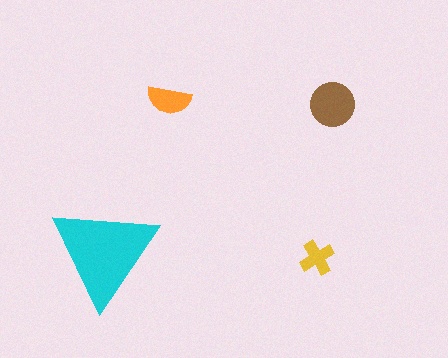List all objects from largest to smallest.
The cyan triangle, the brown circle, the orange semicircle, the yellow cross.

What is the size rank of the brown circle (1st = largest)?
2nd.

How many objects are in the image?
There are 4 objects in the image.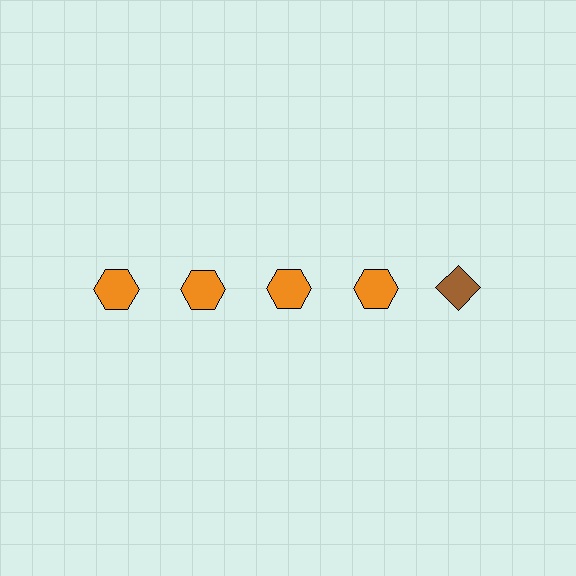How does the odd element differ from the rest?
It differs in both color (brown instead of orange) and shape (diamond instead of hexagon).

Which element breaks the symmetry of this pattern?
The brown diamond in the top row, rightmost column breaks the symmetry. All other shapes are orange hexagons.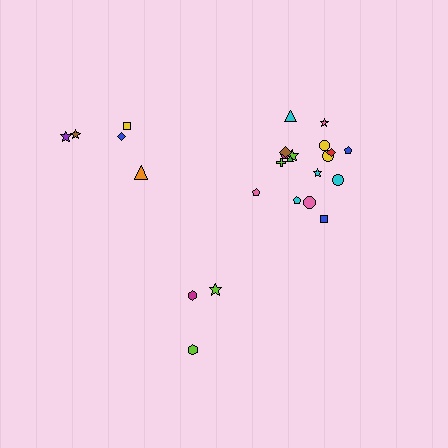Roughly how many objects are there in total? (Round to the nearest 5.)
Roughly 25 objects in total.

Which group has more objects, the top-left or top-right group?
The top-right group.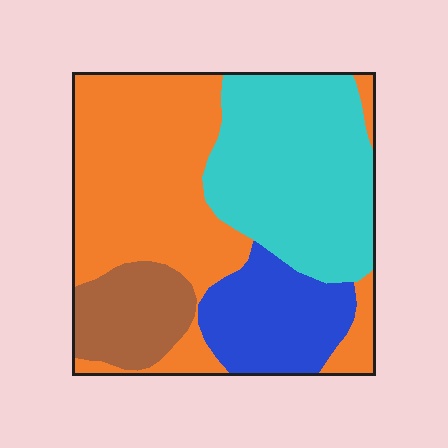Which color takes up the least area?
Brown, at roughly 10%.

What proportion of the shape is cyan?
Cyan takes up about one third (1/3) of the shape.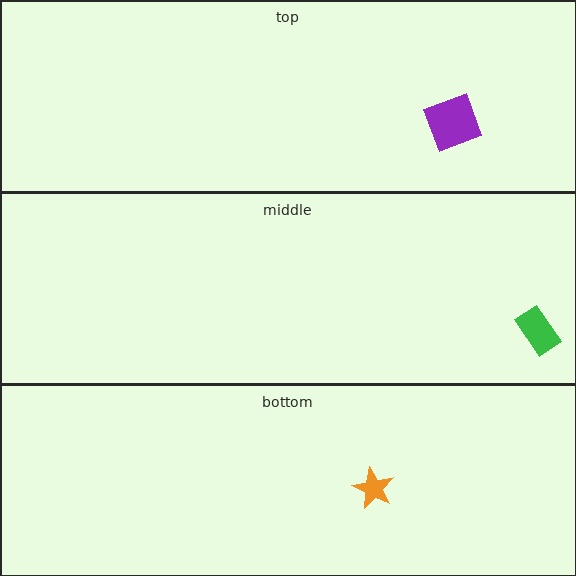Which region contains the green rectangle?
The middle region.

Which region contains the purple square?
The top region.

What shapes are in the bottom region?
The orange star.